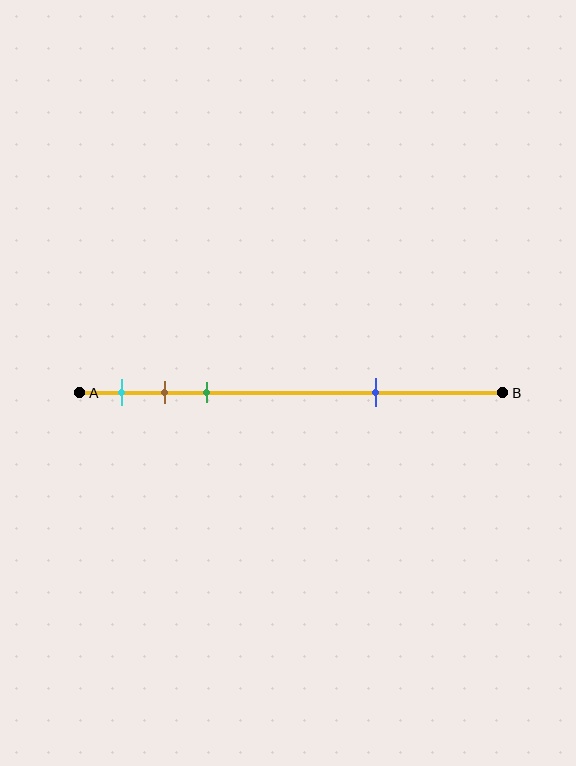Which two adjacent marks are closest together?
The brown and green marks are the closest adjacent pair.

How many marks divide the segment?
There are 4 marks dividing the segment.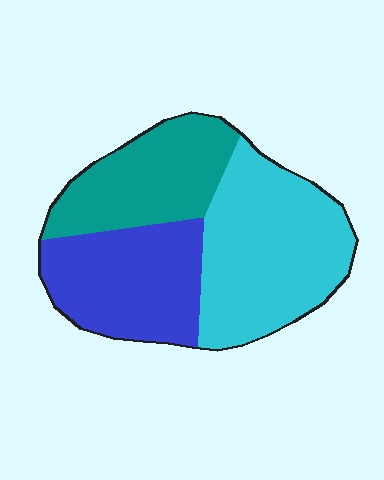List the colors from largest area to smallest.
From largest to smallest: cyan, blue, teal.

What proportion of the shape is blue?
Blue covers roughly 30% of the shape.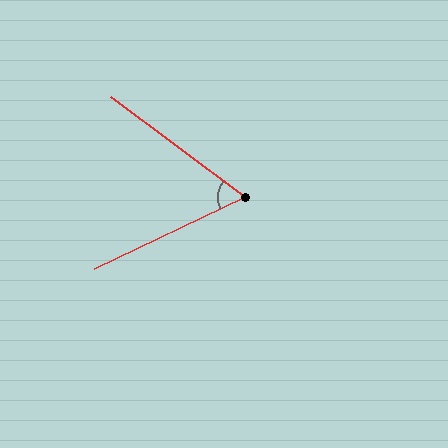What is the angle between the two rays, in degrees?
Approximately 62 degrees.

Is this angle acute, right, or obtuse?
It is acute.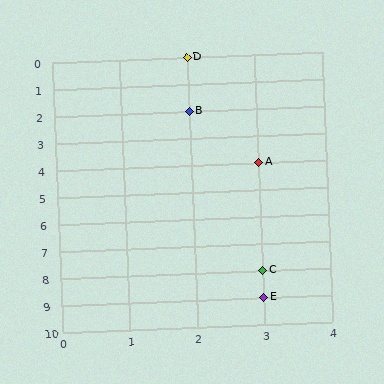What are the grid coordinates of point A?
Point A is at grid coordinates (3, 4).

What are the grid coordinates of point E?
Point E is at grid coordinates (3, 9).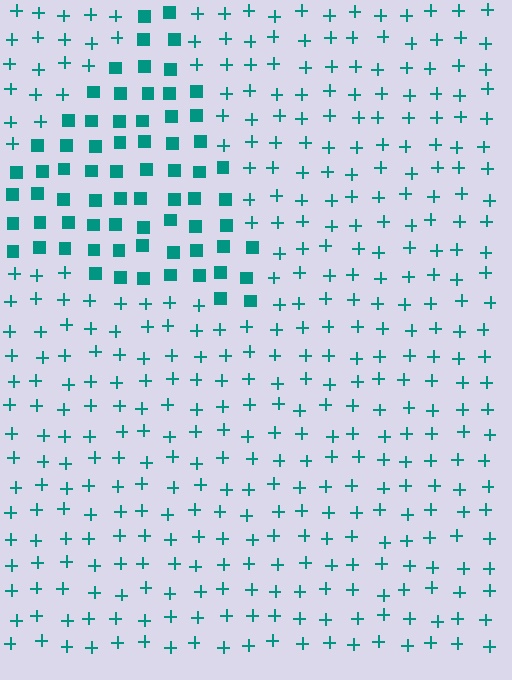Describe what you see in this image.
The image is filled with small teal elements arranged in a uniform grid. A triangle-shaped region contains squares, while the surrounding area contains plus signs. The boundary is defined purely by the change in element shape.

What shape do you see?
I see a triangle.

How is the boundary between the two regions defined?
The boundary is defined by a change in element shape: squares inside vs. plus signs outside. All elements share the same color and spacing.